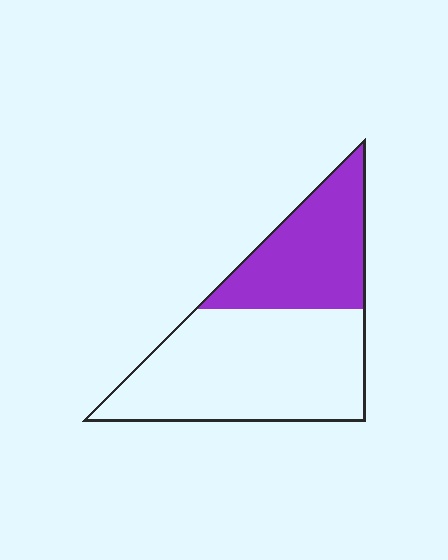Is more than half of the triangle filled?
No.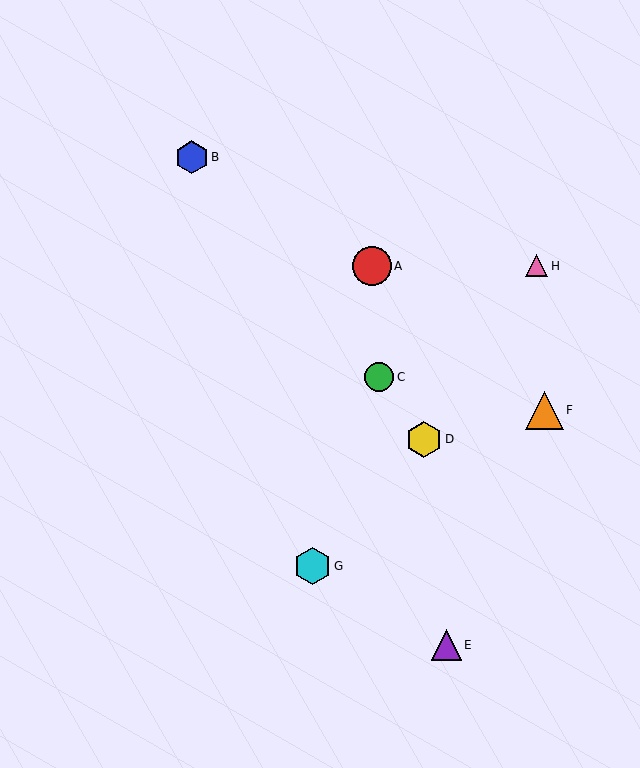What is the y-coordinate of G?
Object G is at y≈566.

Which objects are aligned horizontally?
Objects A, H are aligned horizontally.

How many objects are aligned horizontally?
2 objects (A, H) are aligned horizontally.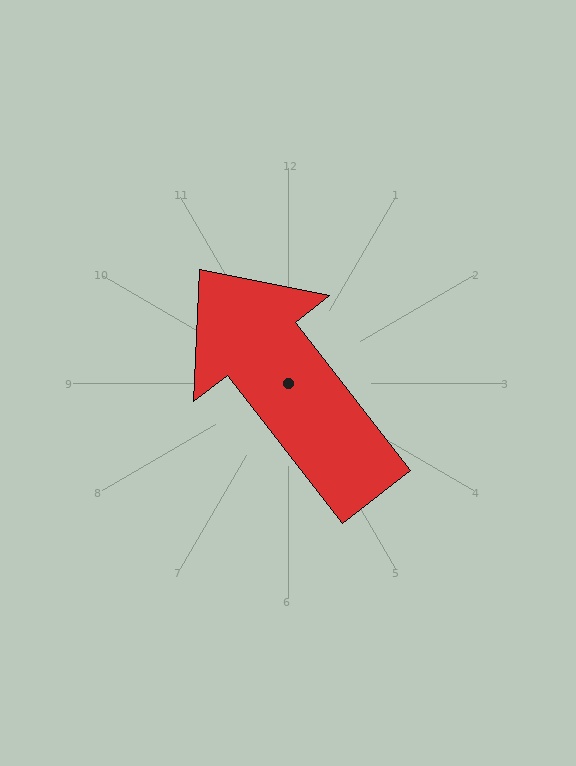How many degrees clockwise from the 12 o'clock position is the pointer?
Approximately 322 degrees.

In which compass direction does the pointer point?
Northwest.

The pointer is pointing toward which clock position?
Roughly 11 o'clock.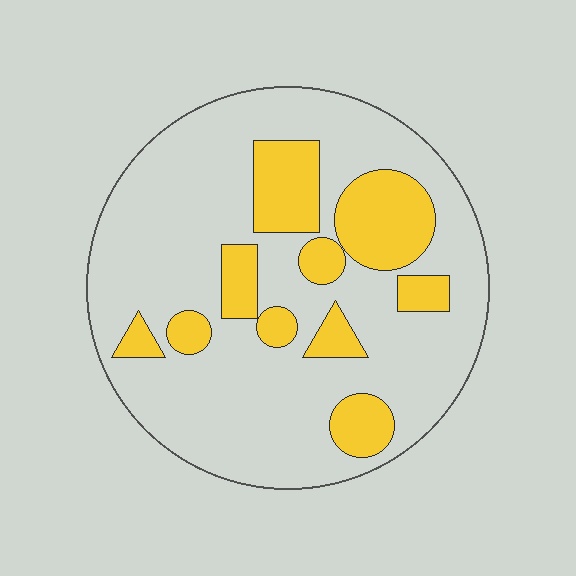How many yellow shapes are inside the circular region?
10.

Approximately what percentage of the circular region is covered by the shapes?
Approximately 25%.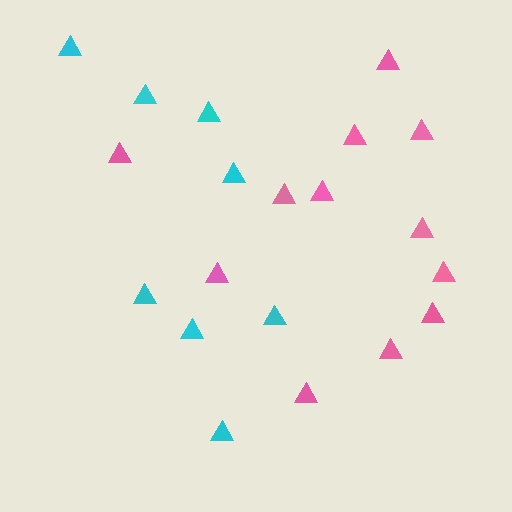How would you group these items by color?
There are 2 groups: one group of cyan triangles (8) and one group of pink triangles (12).